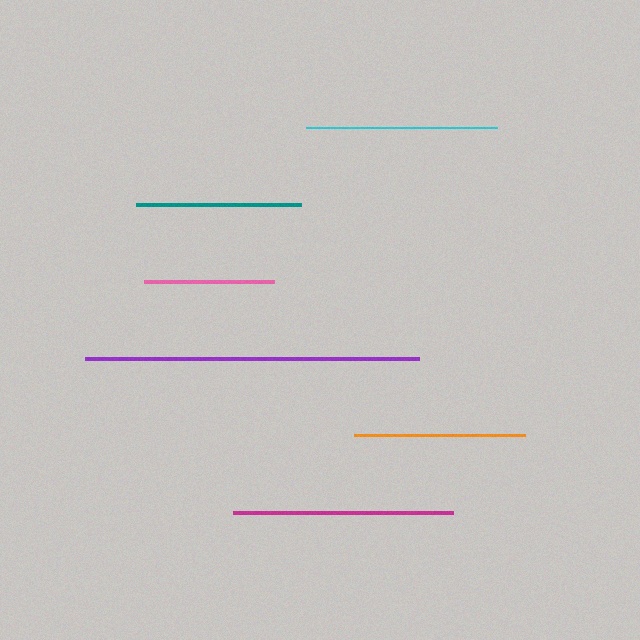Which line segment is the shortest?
The pink line is the shortest at approximately 130 pixels.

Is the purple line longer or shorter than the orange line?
The purple line is longer than the orange line.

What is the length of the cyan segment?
The cyan segment is approximately 191 pixels long.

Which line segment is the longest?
The purple line is the longest at approximately 334 pixels.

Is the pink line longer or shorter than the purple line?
The purple line is longer than the pink line.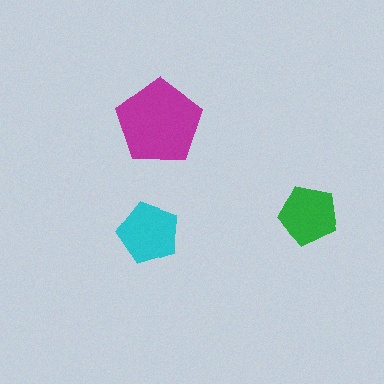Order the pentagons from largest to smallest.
the magenta one, the cyan one, the green one.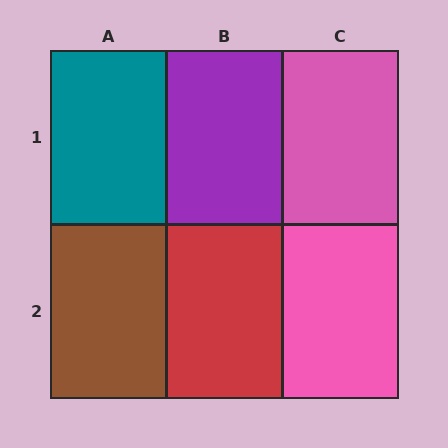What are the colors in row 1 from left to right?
Teal, purple, pink.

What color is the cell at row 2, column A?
Brown.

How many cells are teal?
1 cell is teal.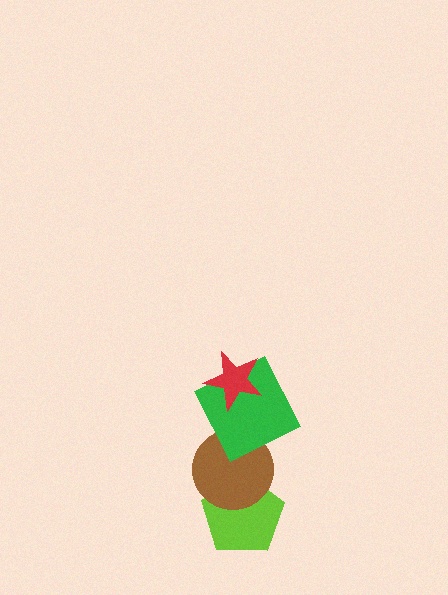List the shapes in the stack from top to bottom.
From top to bottom: the red star, the green square, the brown circle, the lime pentagon.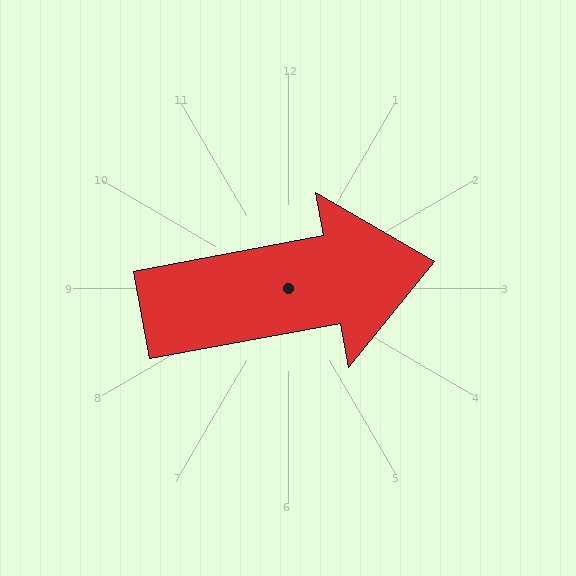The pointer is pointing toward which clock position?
Roughly 3 o'clock.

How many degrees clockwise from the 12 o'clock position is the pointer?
Approximately 80 degrees.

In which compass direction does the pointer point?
East.